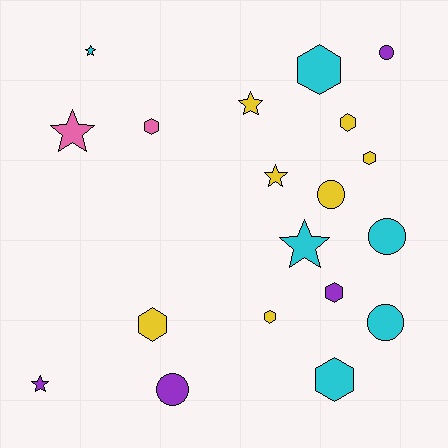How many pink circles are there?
There are no pink circles.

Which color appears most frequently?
Yellow, with 7 objects.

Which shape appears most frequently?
Hexagon, with 8 objects.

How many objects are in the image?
There are 19 objects.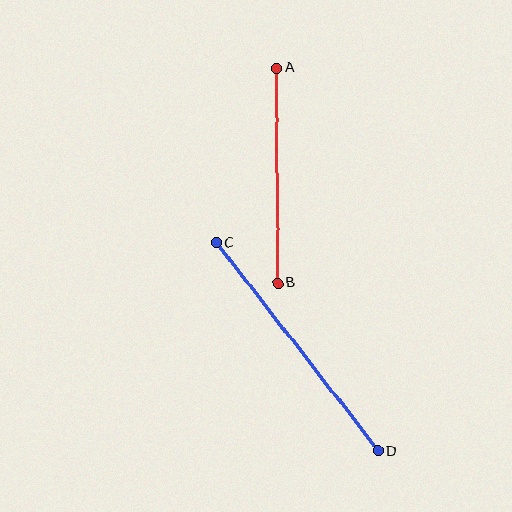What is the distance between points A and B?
The distance is approximately 215 pixels.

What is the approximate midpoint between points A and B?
The midpoint is at approximately (277, 175) pixels.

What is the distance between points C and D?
The distance is approximately 264 pixels.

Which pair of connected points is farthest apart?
Points C and D are farthest apart.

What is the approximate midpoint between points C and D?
The midpoint is at approximately (297, 346) pixels.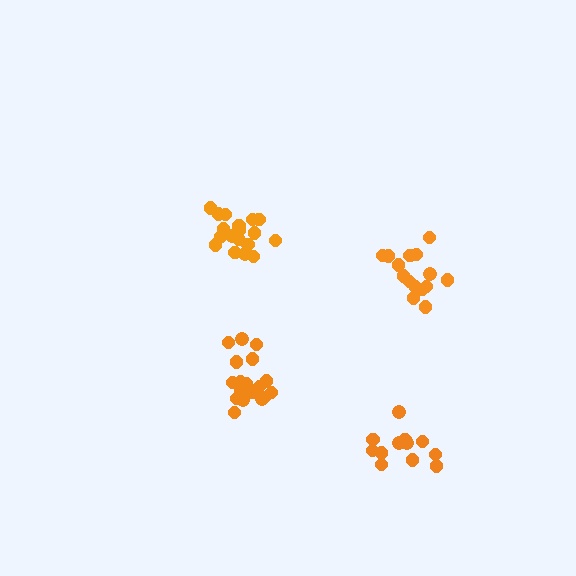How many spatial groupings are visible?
There are 4 spatial groupings.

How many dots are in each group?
Group 1: 15 dots, Group 2: 18 dots, Group 3: 18 dots, Group 4: 12 dots (63 total).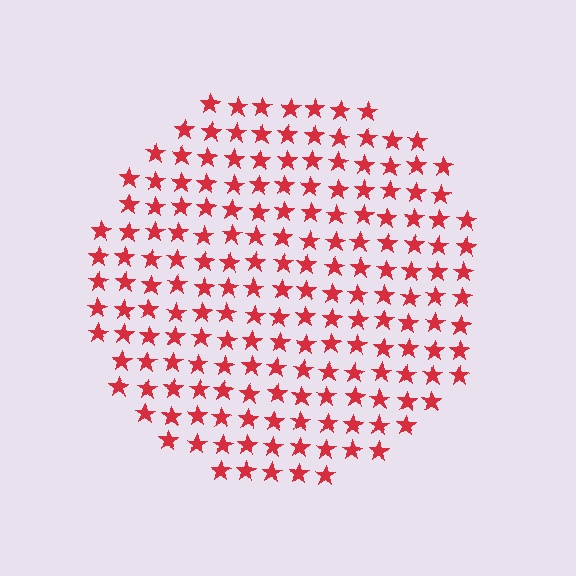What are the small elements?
The small elements are stars.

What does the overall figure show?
The overall figure shows a circle.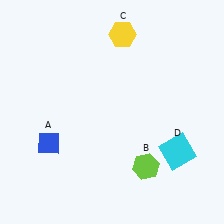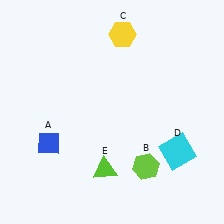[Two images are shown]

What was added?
A lime triangle (E) was added in Image 2.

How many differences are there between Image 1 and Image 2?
There is 1 difference between the two images.